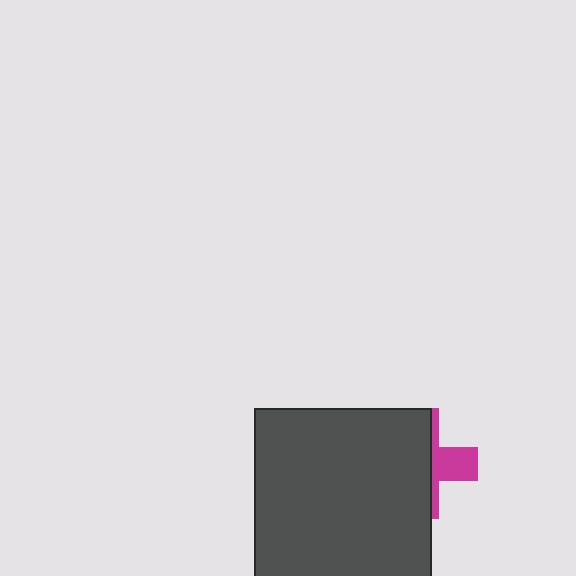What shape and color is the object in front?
The object in front is a dark gray square.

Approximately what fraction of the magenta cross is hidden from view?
Roughly 66% of the magenta cross is hidden behind the dark gray square.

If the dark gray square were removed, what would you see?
You would see the complete magenta cross.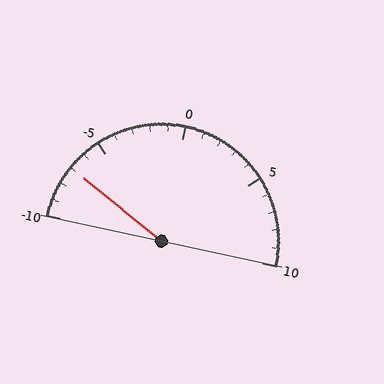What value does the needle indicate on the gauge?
The needle indicates approximately -7.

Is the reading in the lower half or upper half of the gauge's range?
The reading is in the lower half of the range (-10 to 10).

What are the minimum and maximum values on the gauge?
The gauge ranges from -10 to 10.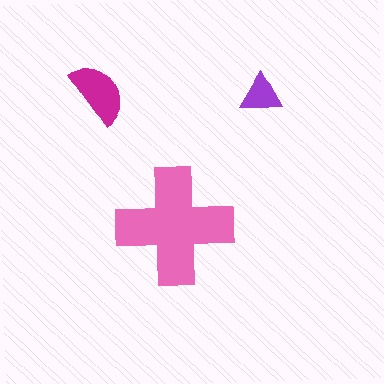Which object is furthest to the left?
The magenta semicircle is leftmost.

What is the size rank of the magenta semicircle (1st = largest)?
2nd.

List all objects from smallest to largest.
The purple triangle, the magenta semicircle, the pink cross.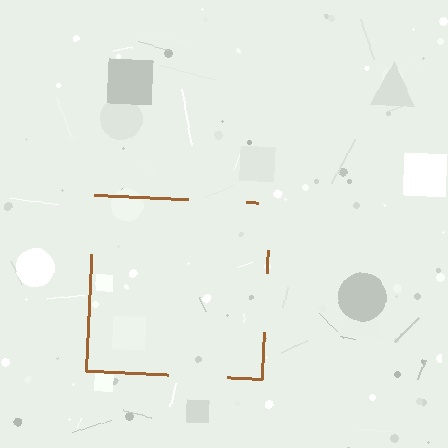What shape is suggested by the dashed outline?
The dashed outline suggests a square.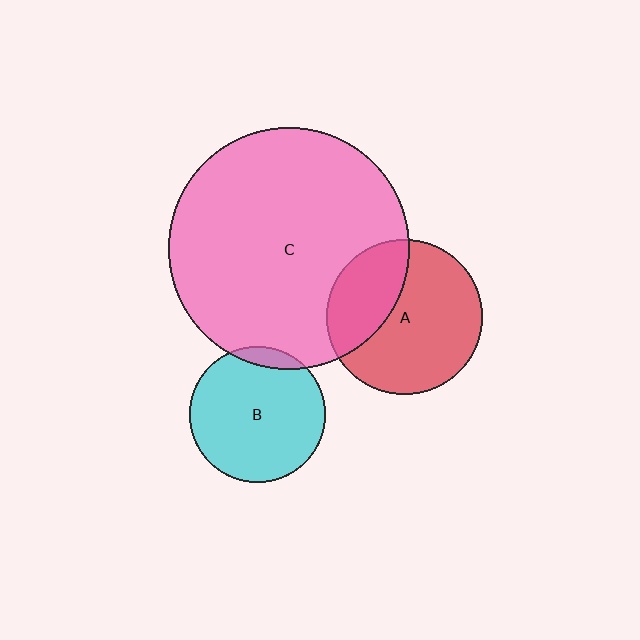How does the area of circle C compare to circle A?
Approximately 2.4 times.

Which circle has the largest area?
Circle C (pink).